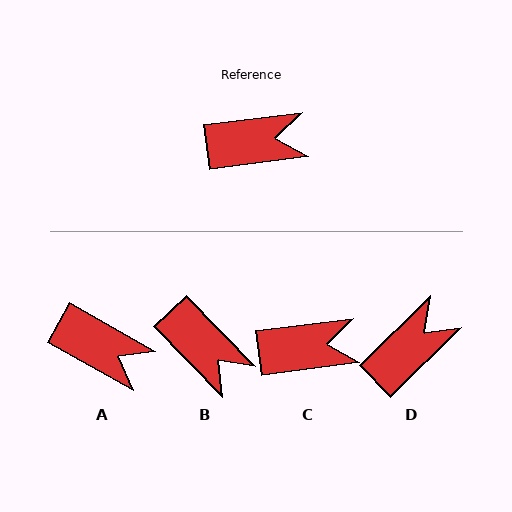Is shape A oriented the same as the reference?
No, it is off by about 36 degrees.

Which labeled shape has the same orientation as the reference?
C.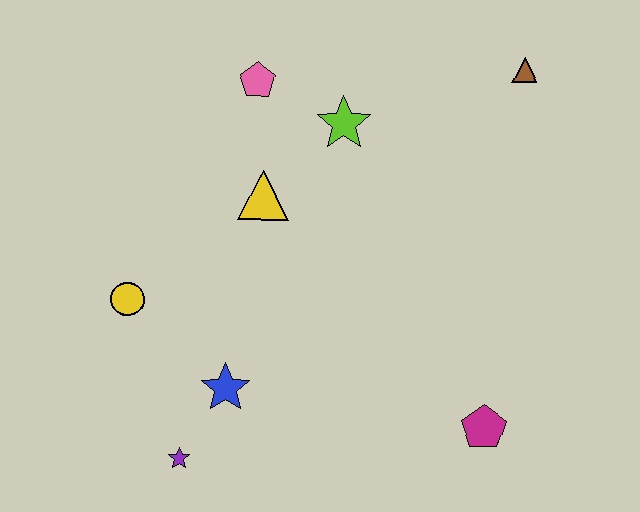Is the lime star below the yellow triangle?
No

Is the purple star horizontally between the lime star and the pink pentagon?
No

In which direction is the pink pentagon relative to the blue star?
The pink pentagon is above the blue star.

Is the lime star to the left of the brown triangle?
Yes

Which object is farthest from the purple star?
The brown triangle is farthest from the purple star.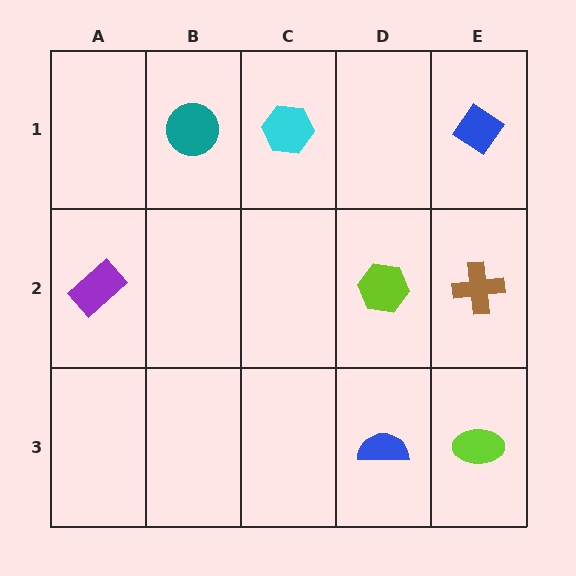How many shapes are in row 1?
3 shapes.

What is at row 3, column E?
A lime ellipse.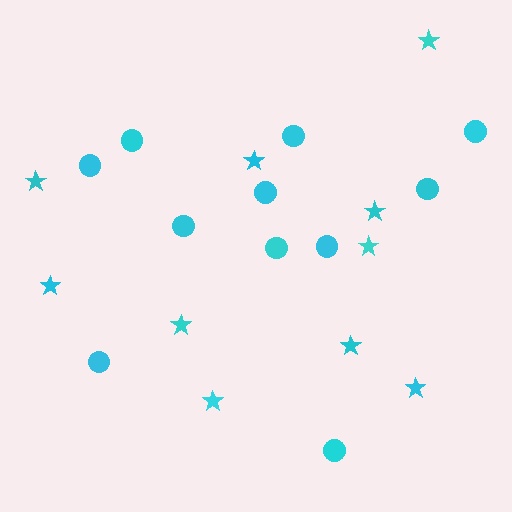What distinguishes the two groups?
There are 2 groups: one group of stars (10) and one group of circles (11).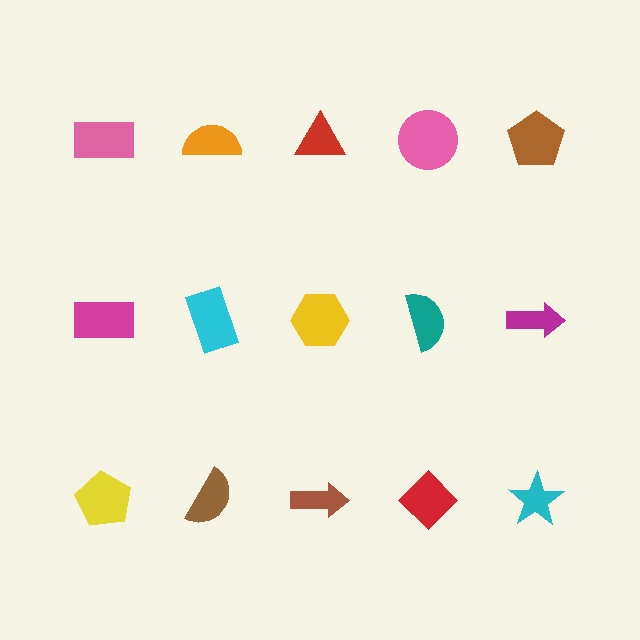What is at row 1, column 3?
A red triangle.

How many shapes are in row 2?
5 shapes.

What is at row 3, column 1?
A yellow pentagon.